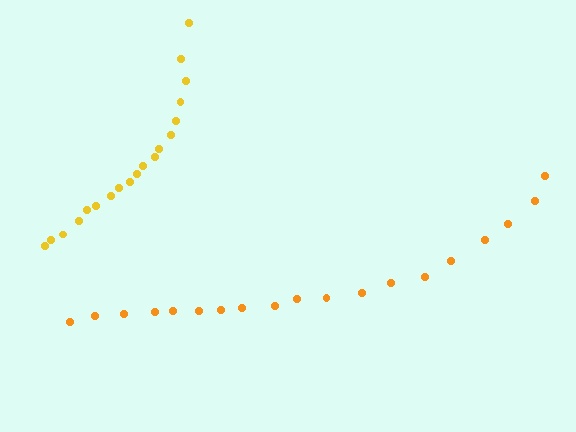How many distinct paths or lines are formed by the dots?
There are 2 distinct paths.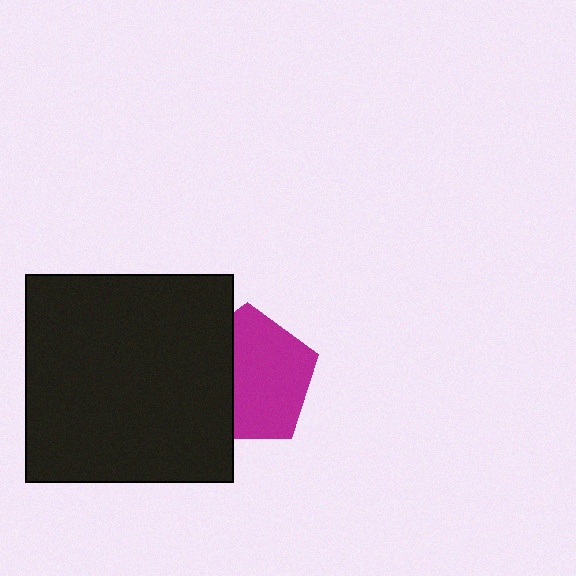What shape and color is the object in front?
The object in front is a black square.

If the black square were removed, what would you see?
You would see the complete magenta pentagon.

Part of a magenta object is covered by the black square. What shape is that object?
It is a pentagon.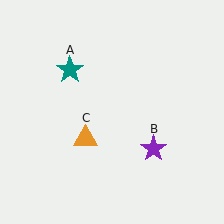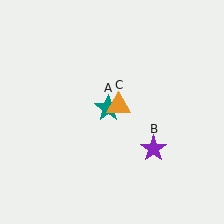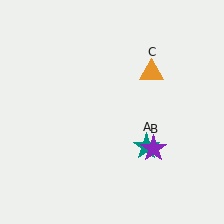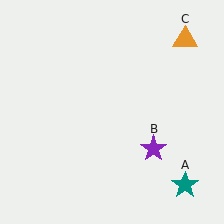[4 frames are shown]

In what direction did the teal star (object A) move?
The teal star (object A) moved down and to the right.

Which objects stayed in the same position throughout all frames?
Purple star (object B) remained stationary.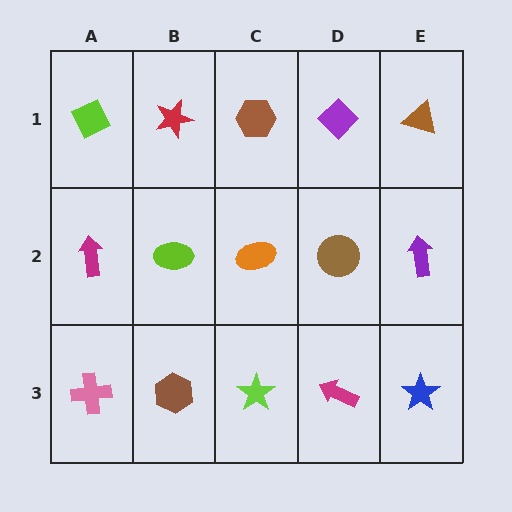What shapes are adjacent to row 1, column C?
An orange ellipse (row 2, column C), a red star (row 1, column B), a purple diamond (row 1, column D).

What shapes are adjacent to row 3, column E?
A purple arrow (row 2, column E), a magenta arrow (row 3, column D).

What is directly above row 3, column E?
A purple arrow.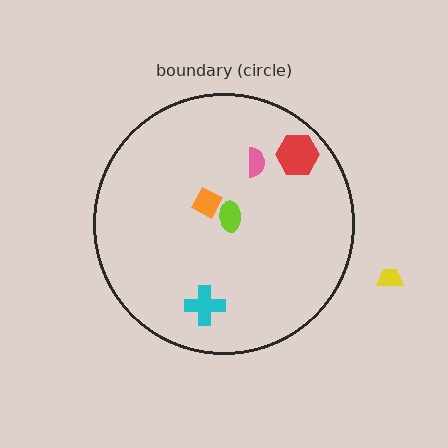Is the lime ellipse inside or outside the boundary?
Inside.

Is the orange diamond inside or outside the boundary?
Inside.